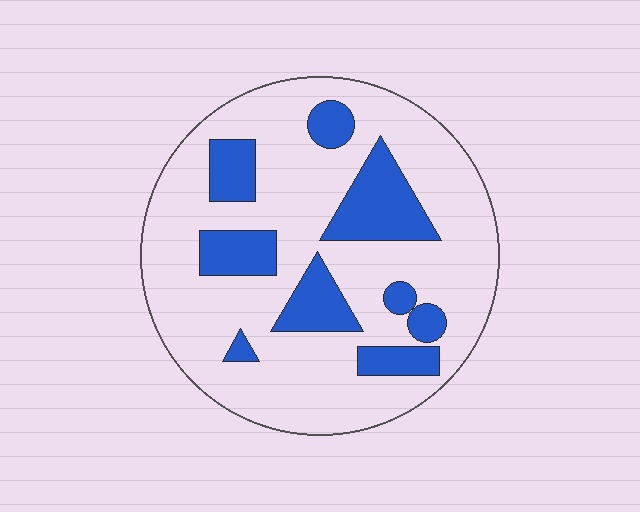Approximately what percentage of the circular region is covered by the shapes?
Approximately 25%.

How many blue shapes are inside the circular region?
9.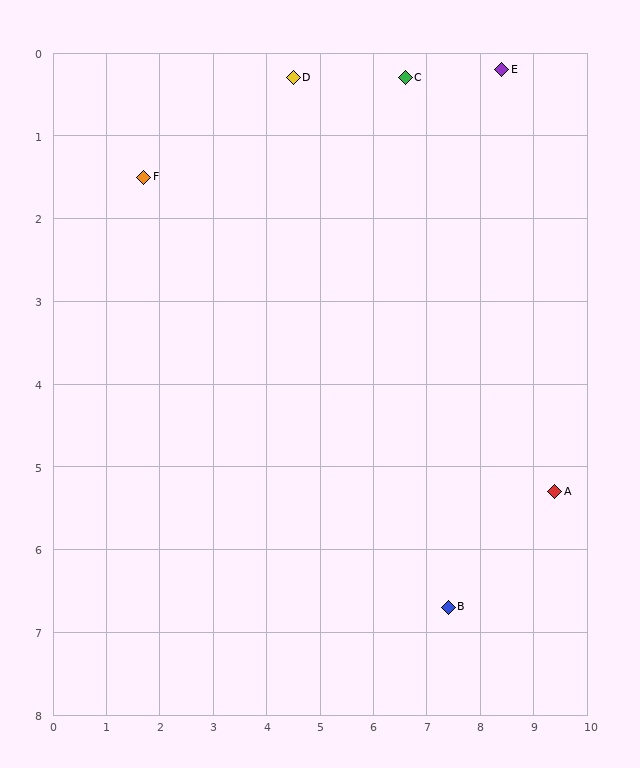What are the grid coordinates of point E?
Point E is at approximately (8.4, 0.2).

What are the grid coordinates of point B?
Point B is at approximately (7.4, 6.7).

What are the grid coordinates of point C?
Point C is at approximately (6.6, 0.3).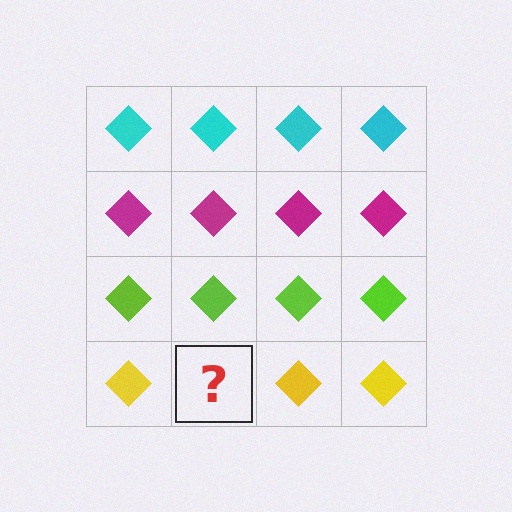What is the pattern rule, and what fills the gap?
The rule is that each row has a consistent color. The gap should be filled with a yellow diamond.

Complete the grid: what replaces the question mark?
The question mark should be replaced with a yellow diamond.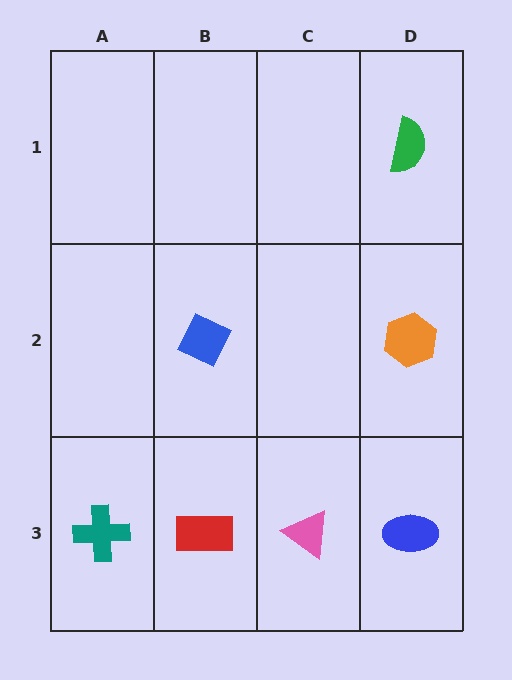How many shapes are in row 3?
4 shapes.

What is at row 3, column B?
A red rectangle.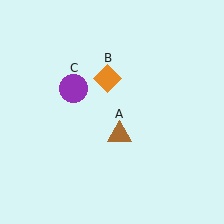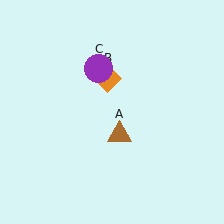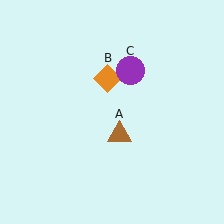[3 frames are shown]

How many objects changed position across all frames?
1 object changed position: purple circle (object C).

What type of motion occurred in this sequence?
The purple circle (object C) rotated clockwise around the center of the scene.